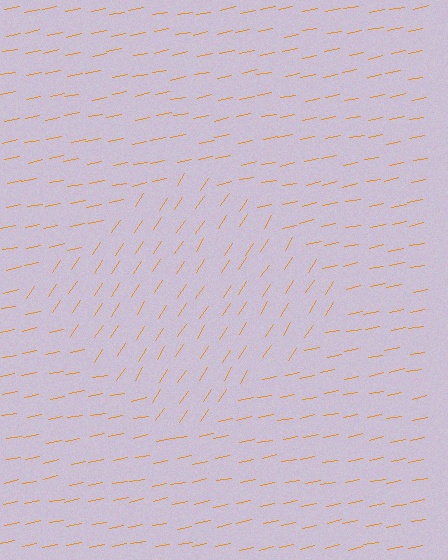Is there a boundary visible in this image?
Yes, there is a texture boundary formed by a change in line orientation.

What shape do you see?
I see a diamond.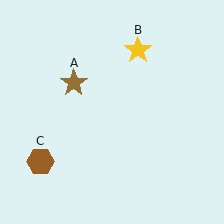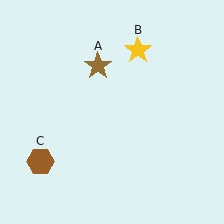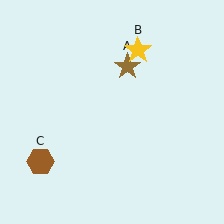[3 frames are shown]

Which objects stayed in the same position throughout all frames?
Yellow star (object B) and brown hexagon (object C) remained stationary.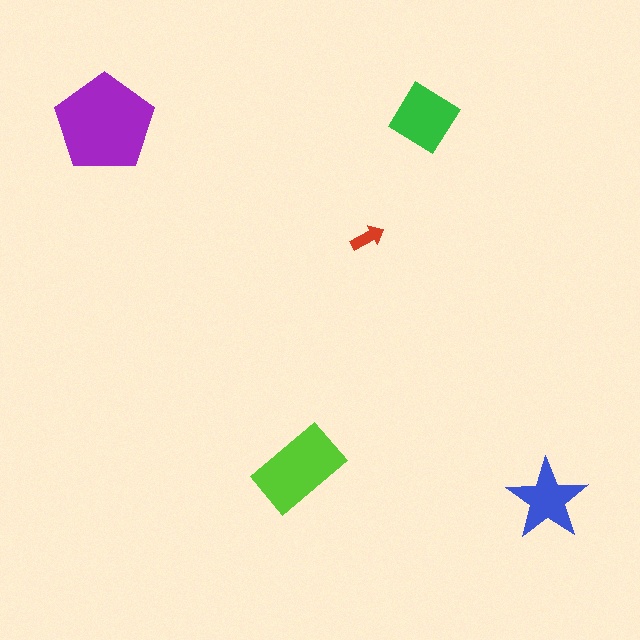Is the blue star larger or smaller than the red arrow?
Larger.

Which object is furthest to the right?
The blue star is rightmost.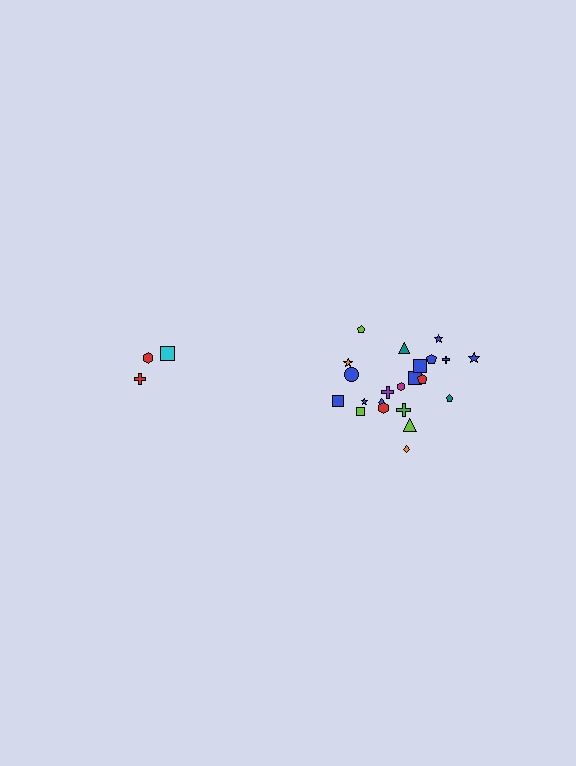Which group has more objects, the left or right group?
The right group.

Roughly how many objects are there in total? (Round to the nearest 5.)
Roughly 25 objects in total.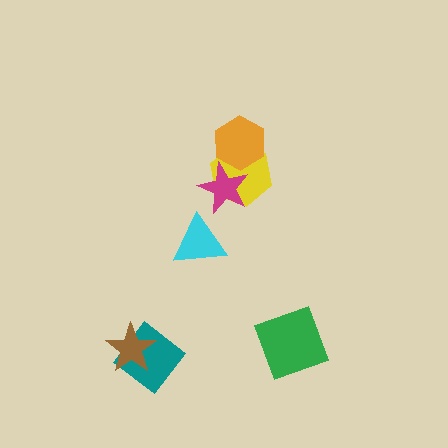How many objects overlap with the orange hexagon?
2 objects overlap with the orange hexagon.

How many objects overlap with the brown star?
1 object overlaps with the brown star.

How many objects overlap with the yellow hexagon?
2 objects overlap with the yellow hexagon.